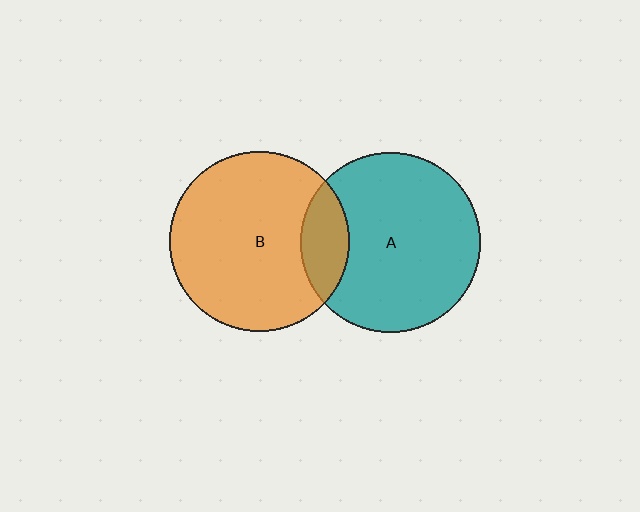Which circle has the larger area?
Circle A (teal).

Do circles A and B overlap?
Yes.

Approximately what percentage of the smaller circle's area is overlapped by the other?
Approximately 15%.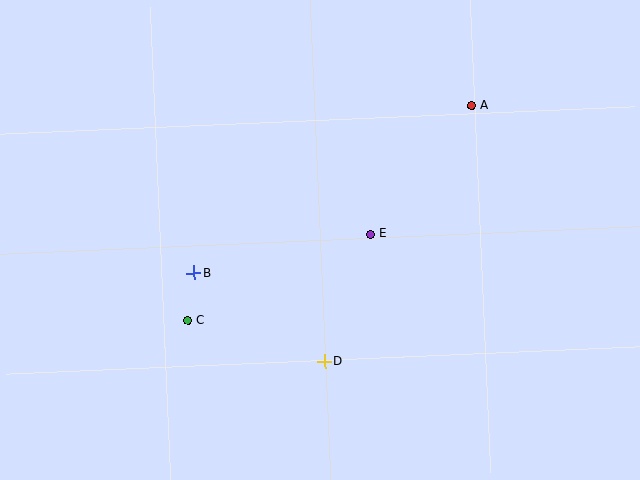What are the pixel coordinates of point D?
Point D is at (325, 362).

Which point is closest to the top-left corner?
Point B is closest to the top-left corner.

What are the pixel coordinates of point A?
Point A is at (472, 105).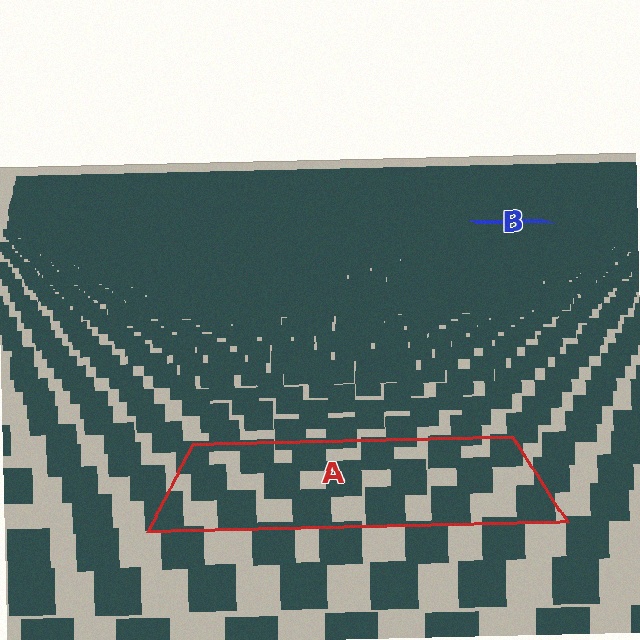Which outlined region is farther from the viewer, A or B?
Region B is farther from the viewer — the texture elements inside it appear smaller and more densely packed.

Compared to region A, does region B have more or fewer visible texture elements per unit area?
Region B has more texture elements per unit area — they are packed more densely because it is farther away.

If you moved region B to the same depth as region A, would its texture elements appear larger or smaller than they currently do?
They would appear larger. At a closer depth, the same texture elements are projected at a bigger on-screen size.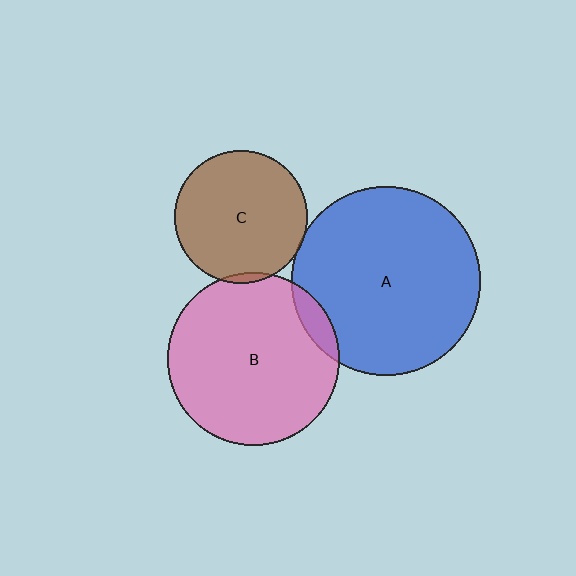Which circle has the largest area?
Circle A (blue).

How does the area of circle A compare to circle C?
Approximately 2.0 times.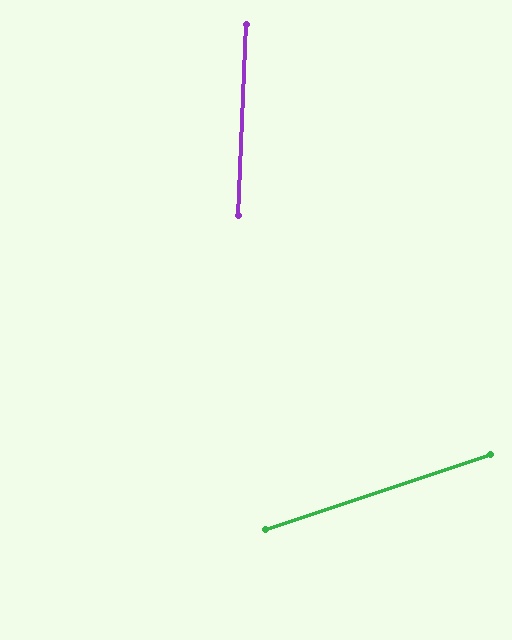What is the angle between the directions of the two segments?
Approximately 69 degrees.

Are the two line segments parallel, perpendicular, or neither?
Neither parallel nor perpendicular — they differ by about 69°.